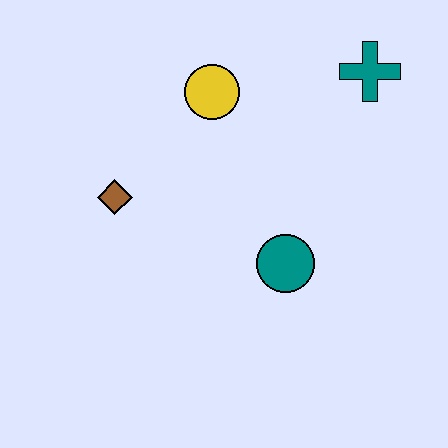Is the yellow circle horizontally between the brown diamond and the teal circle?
Yes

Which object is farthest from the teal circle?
The teal cross is farthest from the teal circle.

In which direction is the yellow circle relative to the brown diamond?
The yellow circle is above the brown diamond.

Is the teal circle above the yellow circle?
No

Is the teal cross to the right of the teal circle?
Yes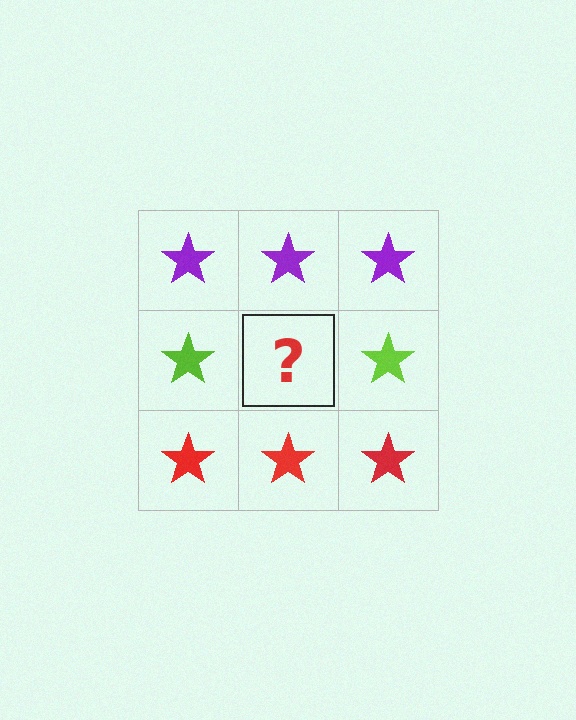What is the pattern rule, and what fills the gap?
The rule is that each row has a consistent color. The gap should be filled with a lime star.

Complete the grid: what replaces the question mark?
The question mark should be replaced with a lime star.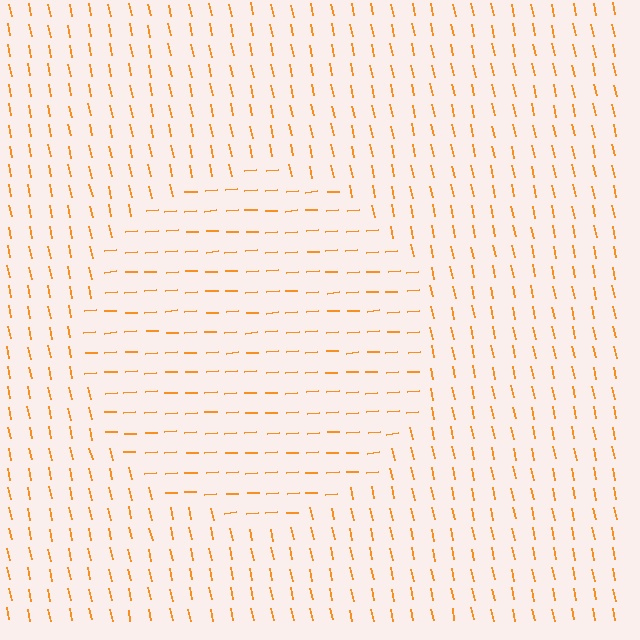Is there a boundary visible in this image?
Yes, there is a texture boundary formed by a change in line orientation.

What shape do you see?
I see a circle.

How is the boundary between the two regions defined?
The boundary is defined purely by a change in line orientation (approximately 82 degrees difference). All lines are the same color and thickness.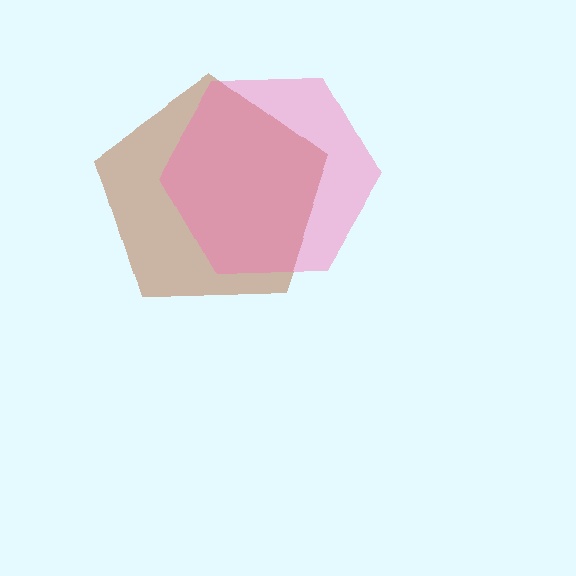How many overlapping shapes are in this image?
There are 2 overlapping shapes in the image.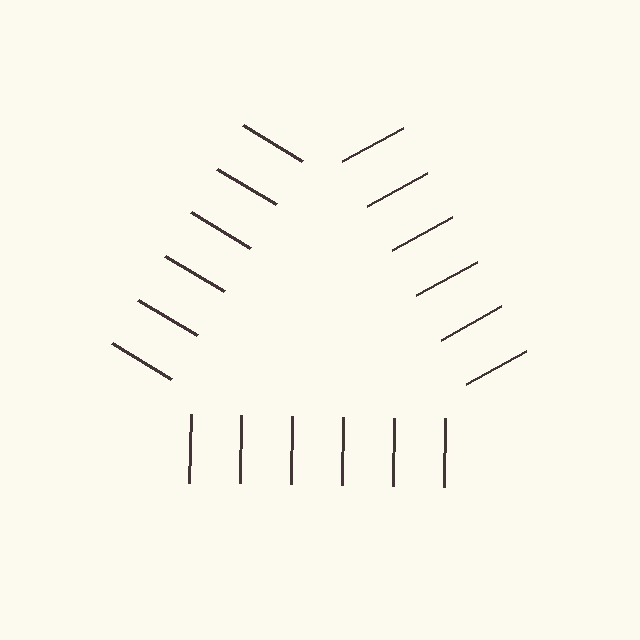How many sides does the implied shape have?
3 sides — the line-ends trace a triangle.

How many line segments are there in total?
18 — 6 along each of the 3 edges.